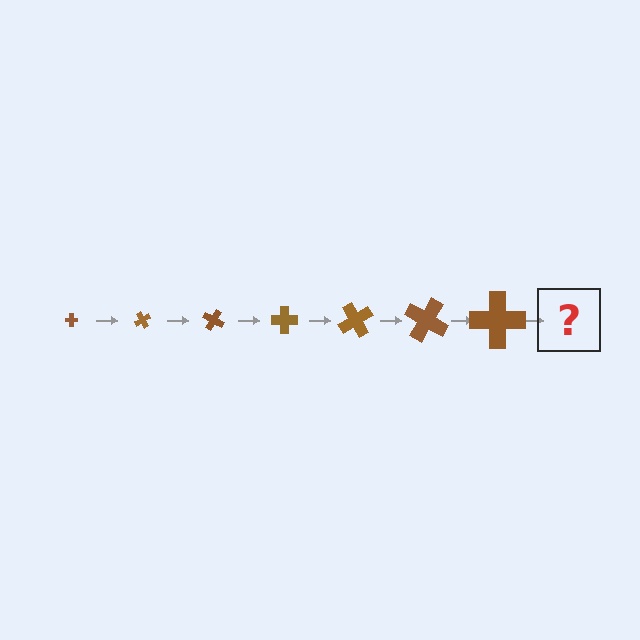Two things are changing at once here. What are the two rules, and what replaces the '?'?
The two rules are that the cross grows larger each step and it rotates 60 degrees each step. The '?' should be a cross, larger than the previous one and rotated 420 degrees from the start.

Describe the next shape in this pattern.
It should be a cross, larger than the previous one and rotated 420 degrees from the start.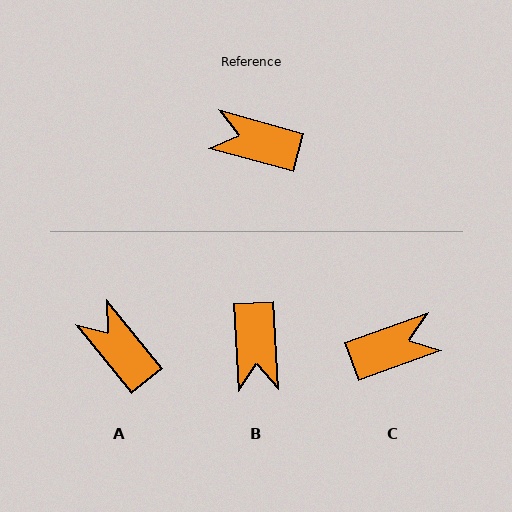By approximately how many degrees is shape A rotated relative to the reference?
Approximately 35 degrees clockwise.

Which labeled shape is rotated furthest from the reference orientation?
C, about 145 degrees away.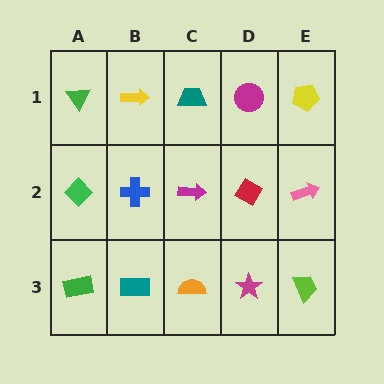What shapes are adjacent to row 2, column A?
A green triangle (row 1, column A), a green rectangle (row 3, column A), a blue cross (row 2, column B).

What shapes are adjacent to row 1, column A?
A green diamond (row 2, column A), a yellow arrow (row 1, column B).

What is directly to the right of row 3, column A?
A teal rectangle.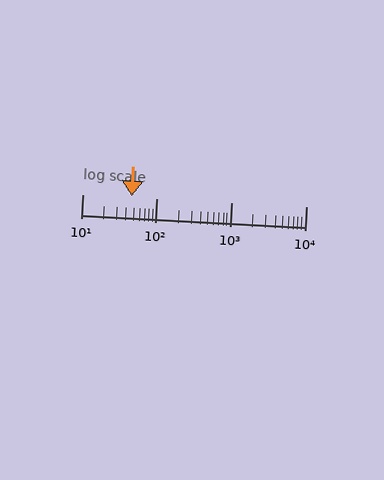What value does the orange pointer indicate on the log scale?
The pointer indicates approximately 46.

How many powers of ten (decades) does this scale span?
The scale spans 3 decades, from 10 to 10000.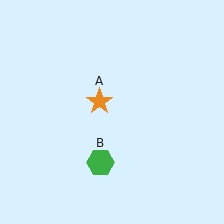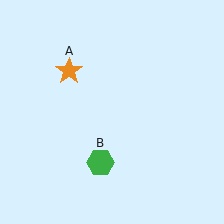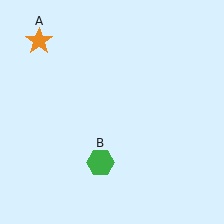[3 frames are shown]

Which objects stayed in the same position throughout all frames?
Green hexagon (object B) remained stationary.